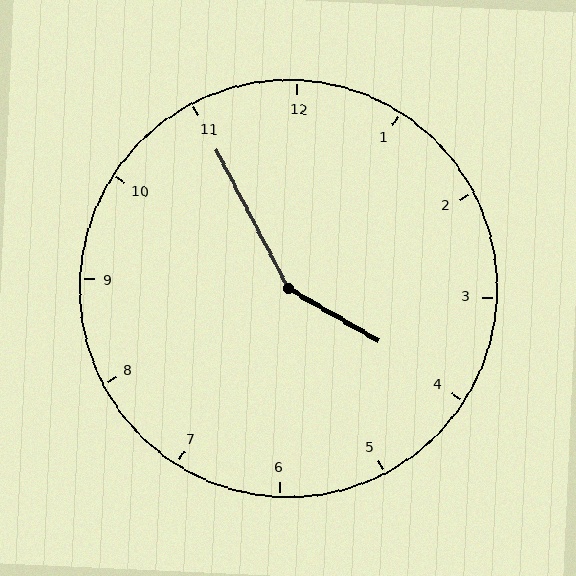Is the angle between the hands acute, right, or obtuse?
It is obtuse.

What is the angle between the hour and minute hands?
Approximately 148 degrees.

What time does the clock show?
3:55.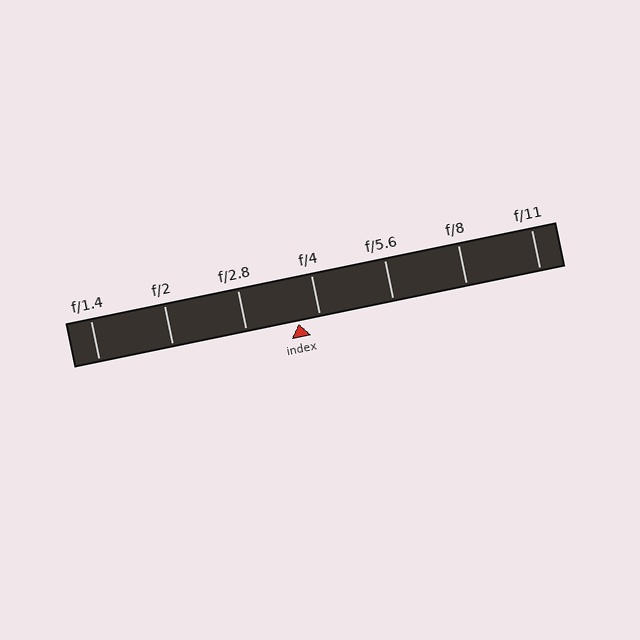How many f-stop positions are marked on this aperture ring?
There are 7 f-stop positions marked.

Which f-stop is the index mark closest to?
The index mark is closest to f/4.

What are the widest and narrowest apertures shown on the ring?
The widest aperture shown is f/1.4 and the narrowest is f/11.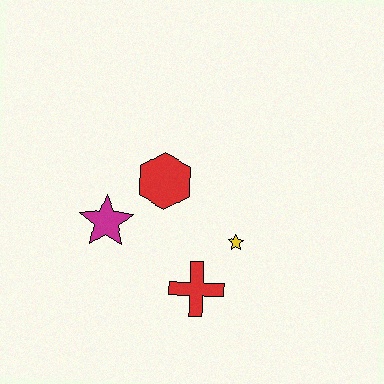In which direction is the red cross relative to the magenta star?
The red cross is to the right of the magenta star.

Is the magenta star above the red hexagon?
No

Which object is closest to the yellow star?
The red cross is closest to the yellow star.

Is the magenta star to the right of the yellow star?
No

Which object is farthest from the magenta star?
The yellow star is farthest from the magenta star.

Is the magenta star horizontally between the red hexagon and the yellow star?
No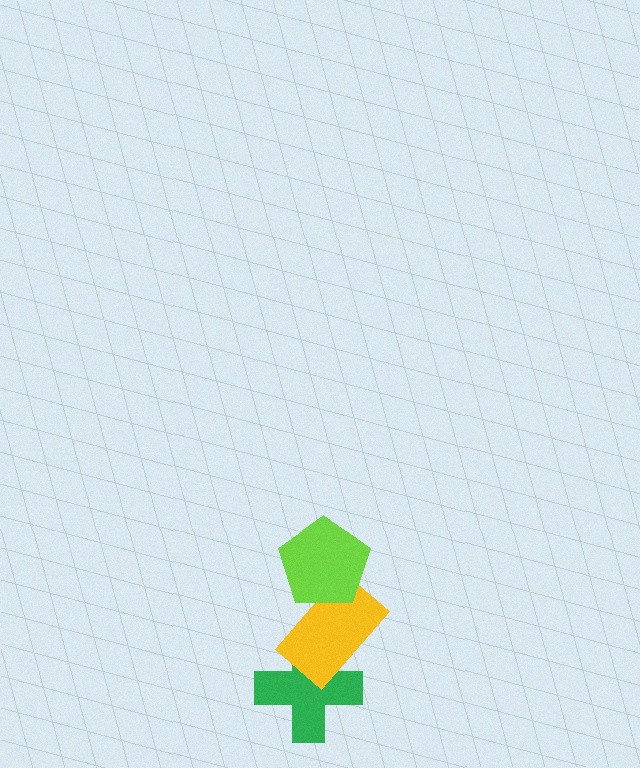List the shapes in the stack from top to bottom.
From top to bottom: the lime pentagon, the yellow rectangle, the green cross.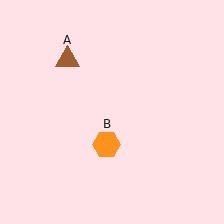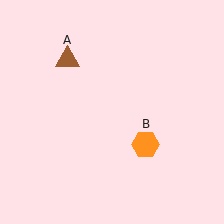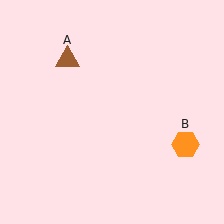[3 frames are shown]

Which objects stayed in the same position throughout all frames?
Brown triangle (object A) remained stationary.